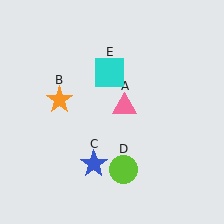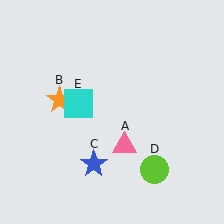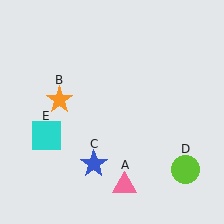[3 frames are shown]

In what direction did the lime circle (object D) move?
The lime circle (object D) moved right.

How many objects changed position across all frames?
3 objects changed position: pink triangle (object A), lime circle (object D), cyan square (object E).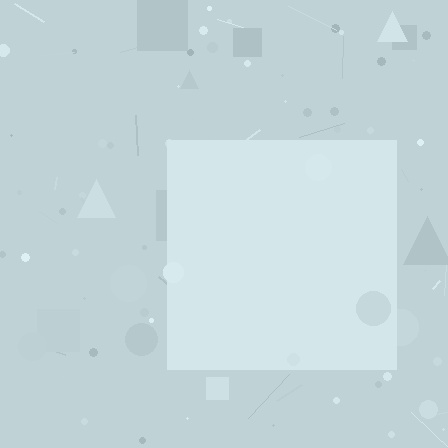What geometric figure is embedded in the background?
A square is embedded in the background.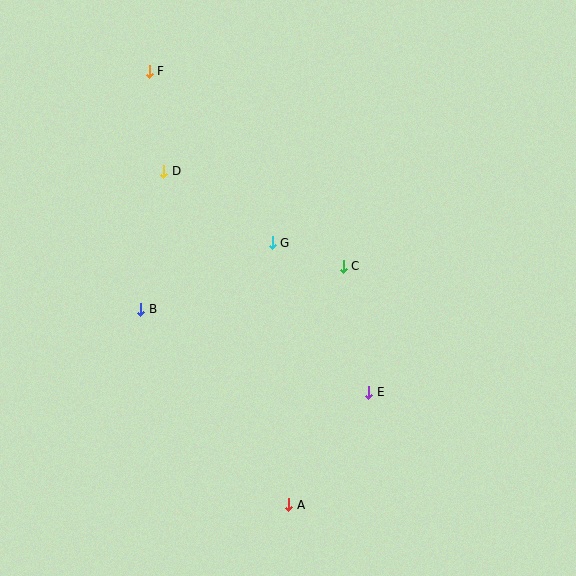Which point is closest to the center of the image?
Point G at (272, 243) is closest to the center.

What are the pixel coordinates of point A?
Point A is at (289, 505).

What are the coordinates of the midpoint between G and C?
The midpoint between G and C is at (308, 254).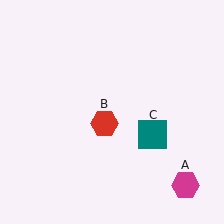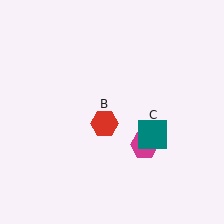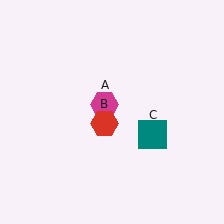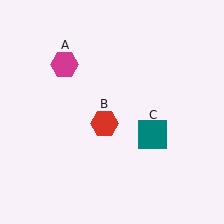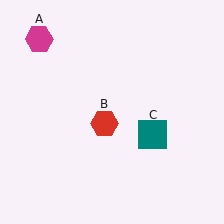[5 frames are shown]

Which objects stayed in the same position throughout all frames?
Red hexagon (object B) and teal square (object C) remained stationary.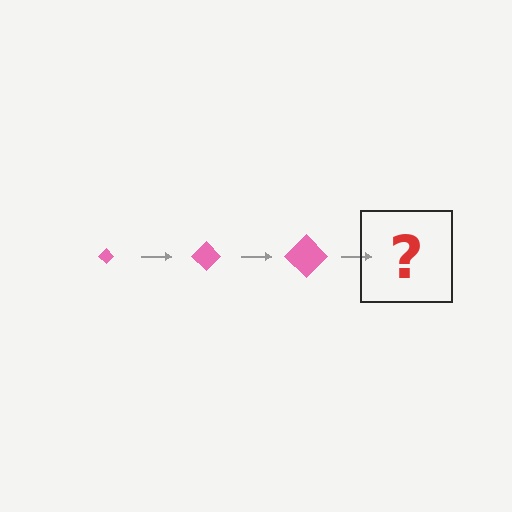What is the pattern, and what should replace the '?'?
The pattern is that the diamond gets progressively larger each step. The '?' should be a pink diamond, larger than the previous one.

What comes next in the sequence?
The next element should be a pink diamond, larger than the previous one.